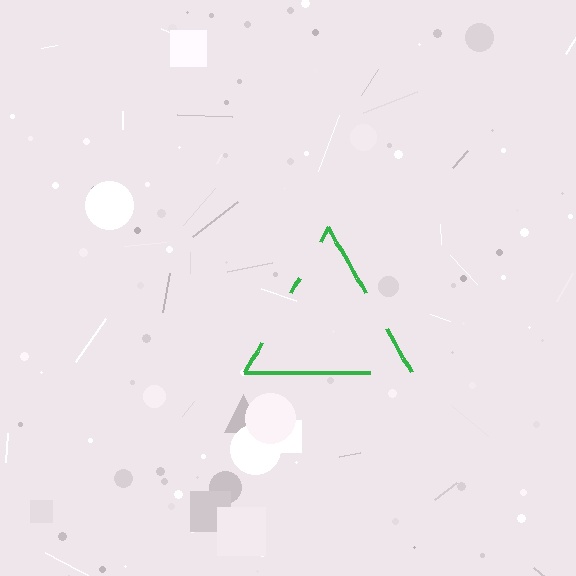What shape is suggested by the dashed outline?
The dashed outline suggests a triangle.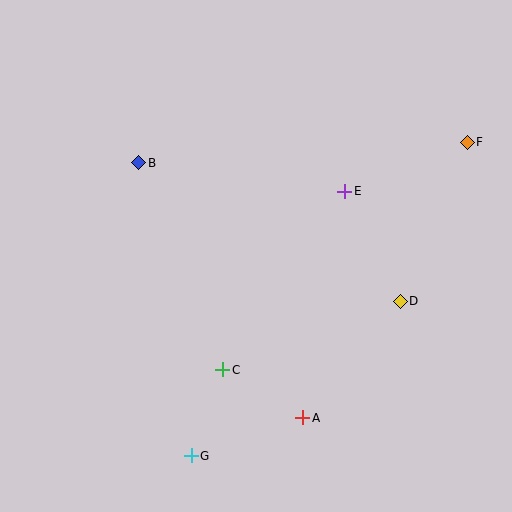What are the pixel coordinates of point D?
Point D is at (400, 301).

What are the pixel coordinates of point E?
Point E is at (345, 191).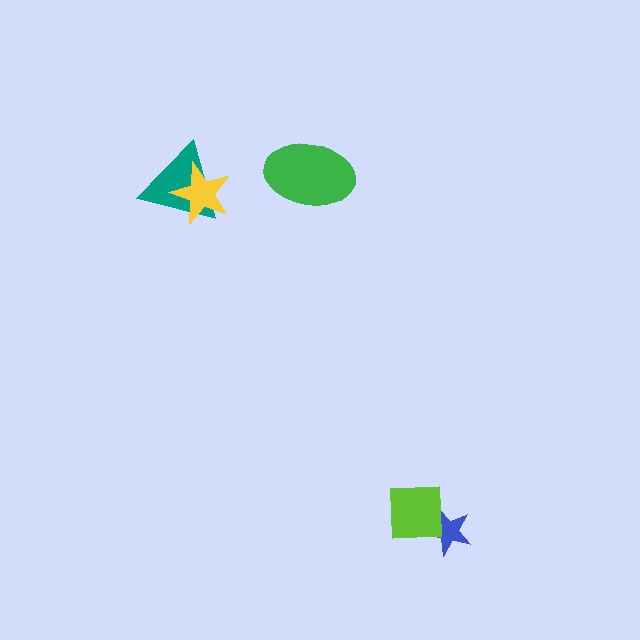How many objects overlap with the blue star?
1 object overlaps with the blue star.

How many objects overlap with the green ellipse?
0 objects overlap with the green ellipse.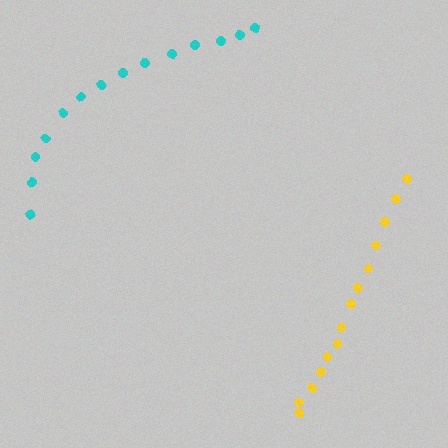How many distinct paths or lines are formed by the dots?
There are 2 distinct paths.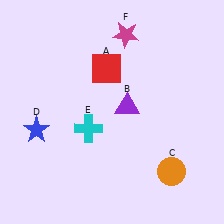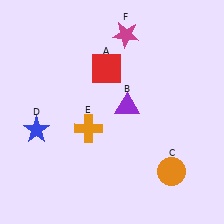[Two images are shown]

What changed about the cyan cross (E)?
In Image 1, E is cyan. In Image 2, it changed to orange.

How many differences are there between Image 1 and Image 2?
There is 1 difference between the two images.